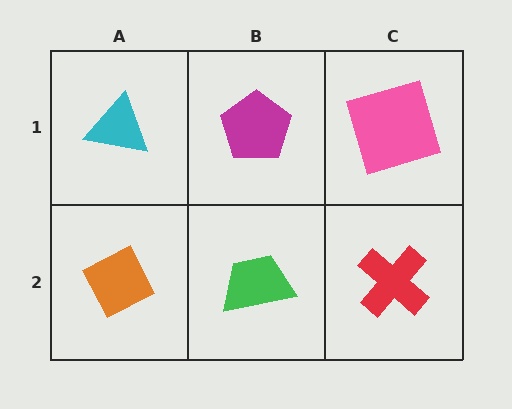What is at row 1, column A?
A cyan triangle.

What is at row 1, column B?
A magenta pentagon.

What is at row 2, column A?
An orange diamond.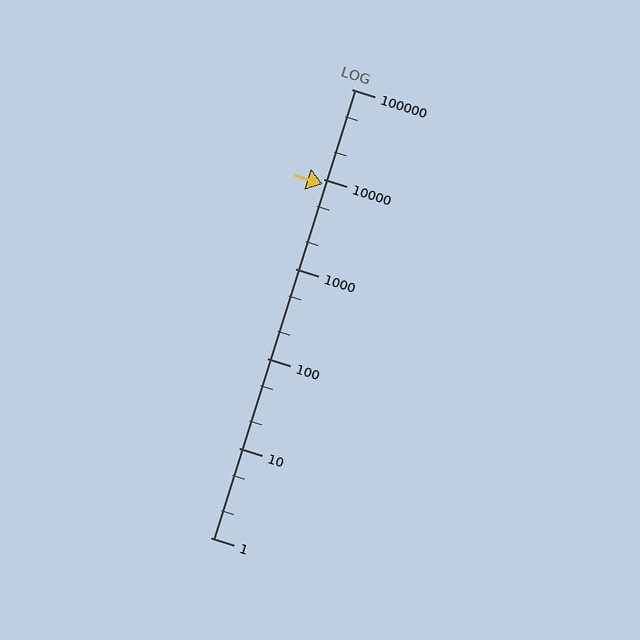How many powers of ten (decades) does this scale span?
The scale spans 5 decades, from 1 to 100000.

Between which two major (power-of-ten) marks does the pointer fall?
The pointer is between 1000 and 10000.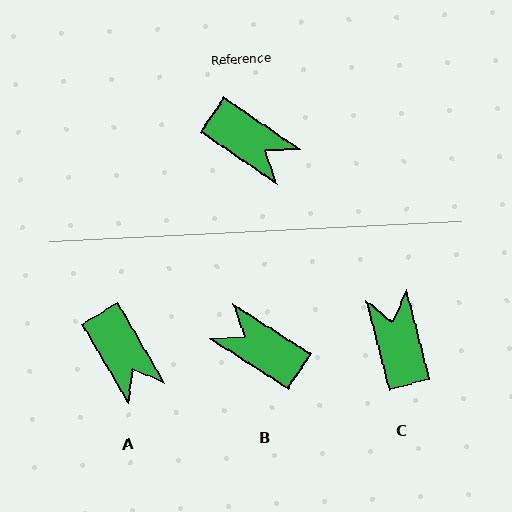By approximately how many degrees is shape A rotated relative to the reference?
Approximately 26 degrees clockwise.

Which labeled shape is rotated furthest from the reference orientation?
B, about 179 degrees away.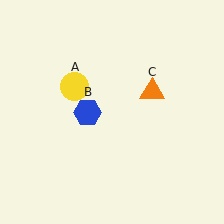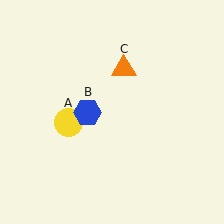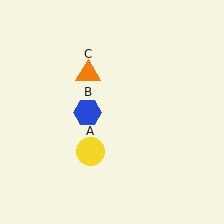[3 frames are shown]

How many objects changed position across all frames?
2 objects changed position: yellow circle (object A), orange triangle (object C).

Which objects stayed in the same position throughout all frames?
Blue hexagon (object B) remained stationary.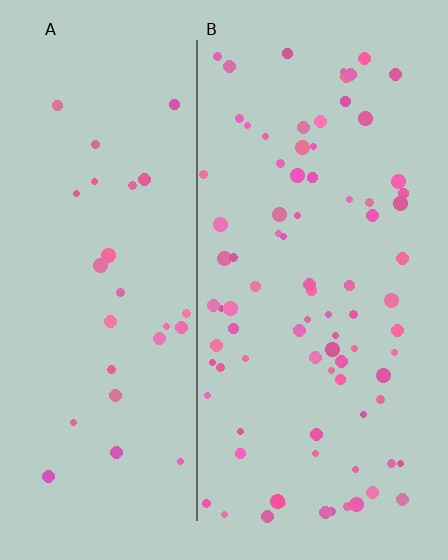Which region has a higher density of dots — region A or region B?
B (the right).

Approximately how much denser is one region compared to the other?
Approximately 2.9× — region B over region A.